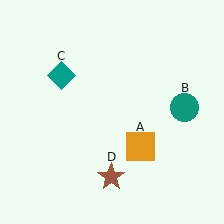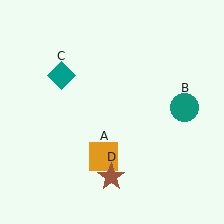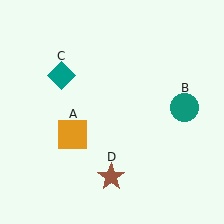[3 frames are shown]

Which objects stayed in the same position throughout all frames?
Teal circle (object B) and teal diamond (object C) and brown star (object D) remained stationary.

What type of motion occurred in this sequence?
The orange square (object A) rotated clockwise around the center of the scene.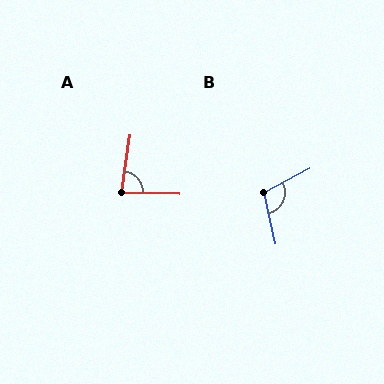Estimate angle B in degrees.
Approximately 105 degrees.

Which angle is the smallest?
A, at approximately 83 degrees.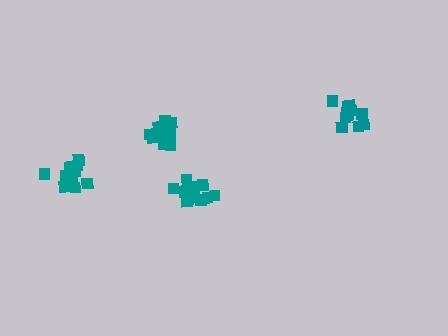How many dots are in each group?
Group 1: 15 dots, Group 2: 12 dots, Group 3: 14 dots, Group 4: 12 dots (53 total).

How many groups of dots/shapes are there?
There are 4 groups.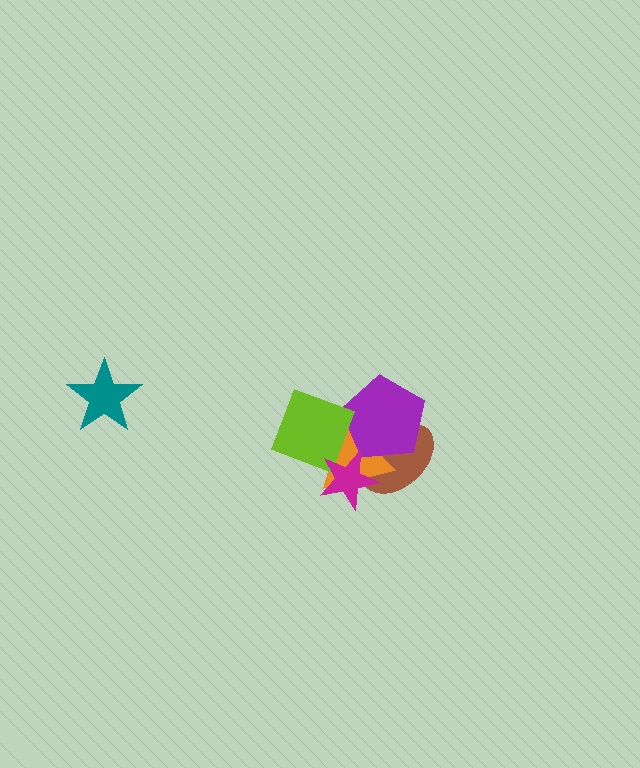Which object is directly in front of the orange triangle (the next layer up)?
The purple pentagon is directly in front of the orange triangle.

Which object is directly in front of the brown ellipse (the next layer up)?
The orange triangle is directly in front of the brown ellipse.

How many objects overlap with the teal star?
0 objects overlap with the teal star.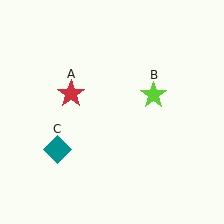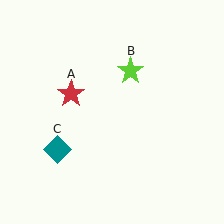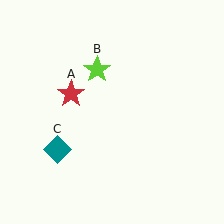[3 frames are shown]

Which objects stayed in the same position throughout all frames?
Red star (object A) and teal diamond (object C) remained stationary.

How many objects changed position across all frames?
1 object changed position: lime star (object B).